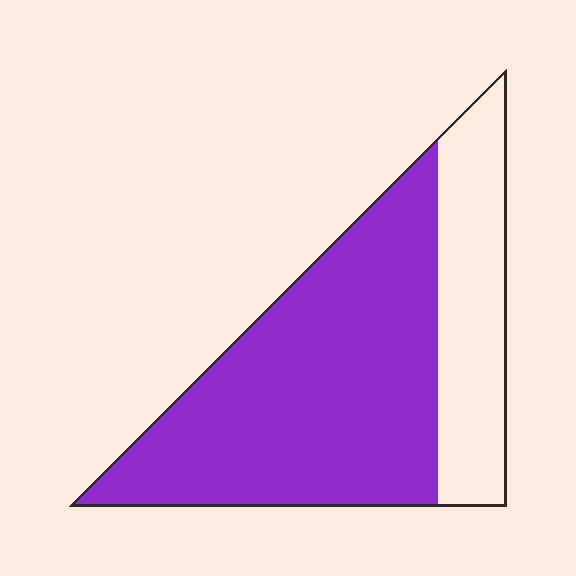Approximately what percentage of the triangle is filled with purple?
Approximately 70%.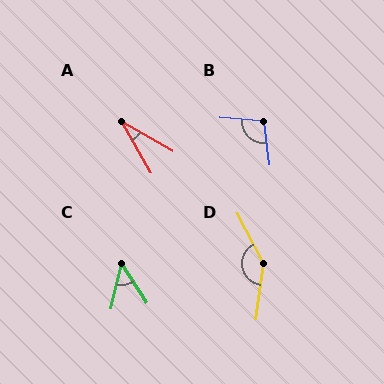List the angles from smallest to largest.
A (30°), C (46°), B (101°), D (145°).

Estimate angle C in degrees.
Approximately 46 degrees.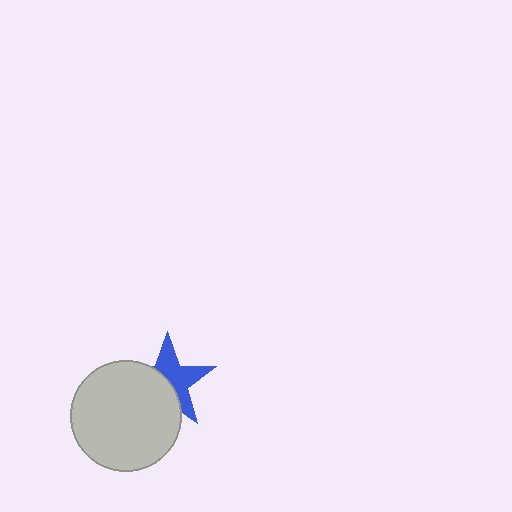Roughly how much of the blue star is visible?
About half of it is visible (roughly 53%).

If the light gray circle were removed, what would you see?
You would see the complete blue star.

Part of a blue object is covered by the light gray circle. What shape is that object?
It is a star.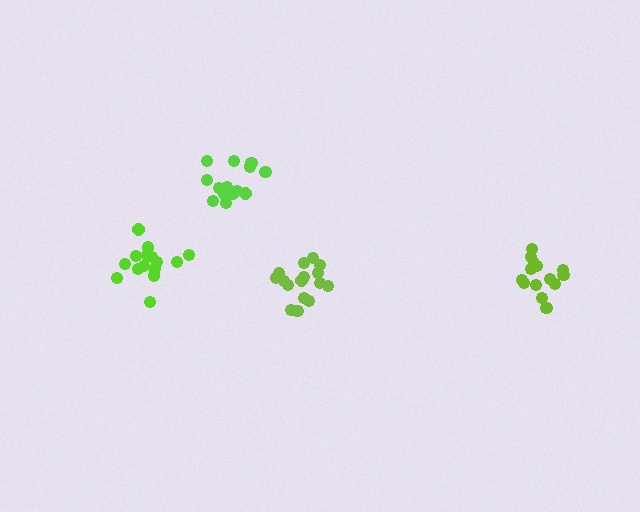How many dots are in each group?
Group 1: 16 dots, Group 2: 14 dots, Group 3: 15 dots, Group 4: 15 dots (60 total).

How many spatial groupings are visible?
There are 4 spatial groupings.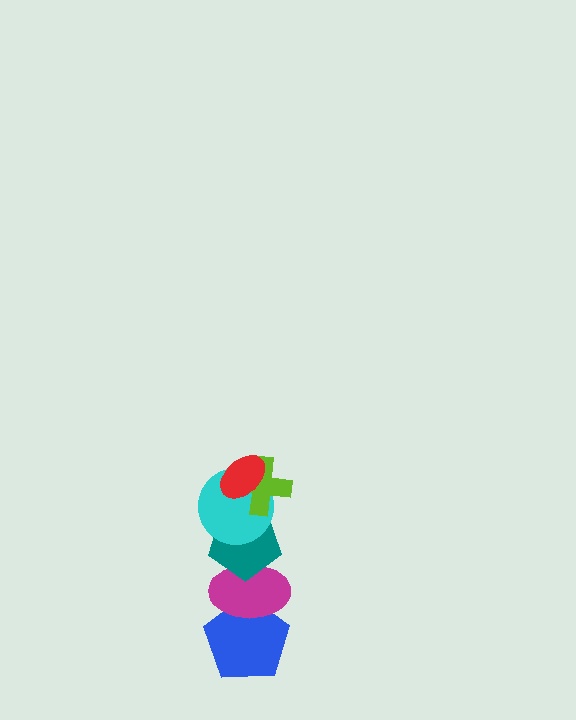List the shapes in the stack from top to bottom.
From top to bottom: the red ellipse, the lime cross, the cyan circle, the teal pentagon, the magenta ellipse, the blue pentagon.